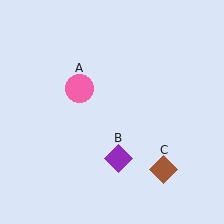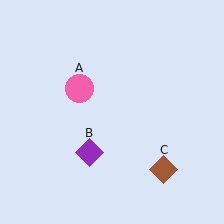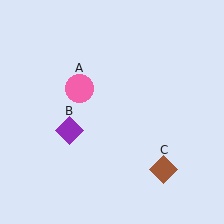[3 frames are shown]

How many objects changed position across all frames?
1 object changed position: purple diamond (object B).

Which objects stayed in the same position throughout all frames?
Pink circle (object A) and brown diamond (object C) remained stationary.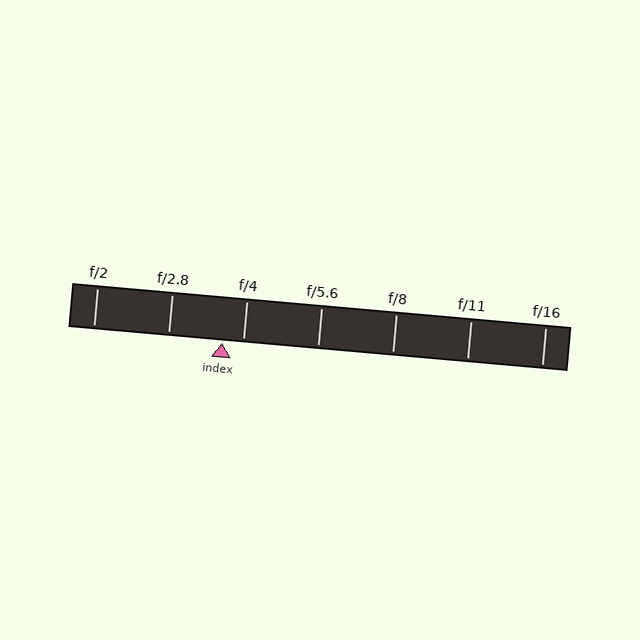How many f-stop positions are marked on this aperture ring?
There are 7 f-stop positions marked.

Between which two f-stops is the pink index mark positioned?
The index mark is between f/2.8 and f/4.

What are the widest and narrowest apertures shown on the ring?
The widest aperture shown is f/2 and the narrowest is f/16.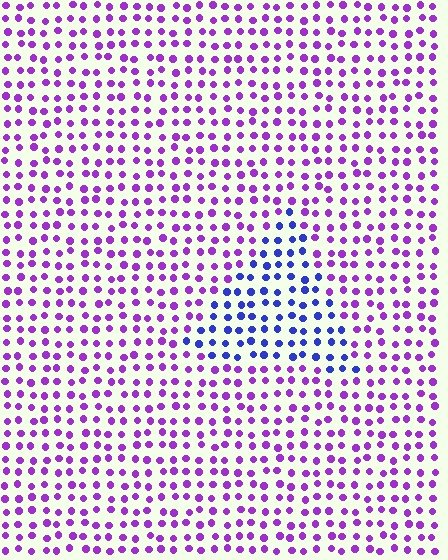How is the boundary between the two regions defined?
The boundary is defined purely by a slight shift in hue (about 46 degrees). Spacing, size, and orientation are identical on both sides.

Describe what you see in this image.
The image is filled with small purple elements in a uniform arrangement. A triangle-shaped region is visible where the elements are tinted to a slightly different hue, forming a subtle color boundary.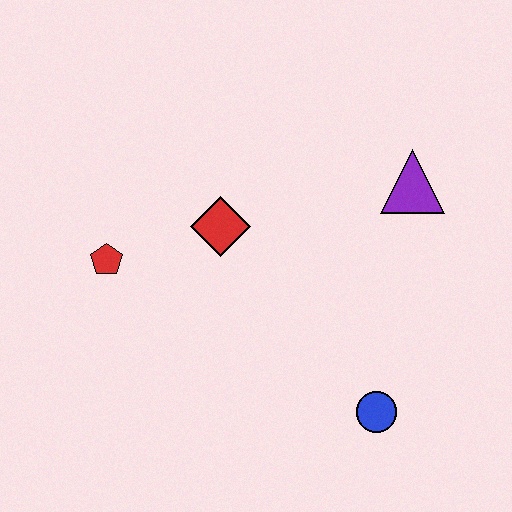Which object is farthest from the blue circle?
The red pentagon is farthest from the blue circle.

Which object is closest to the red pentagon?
The red diamond is closest to the red pentagon.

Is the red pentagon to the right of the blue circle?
No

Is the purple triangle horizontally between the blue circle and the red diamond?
No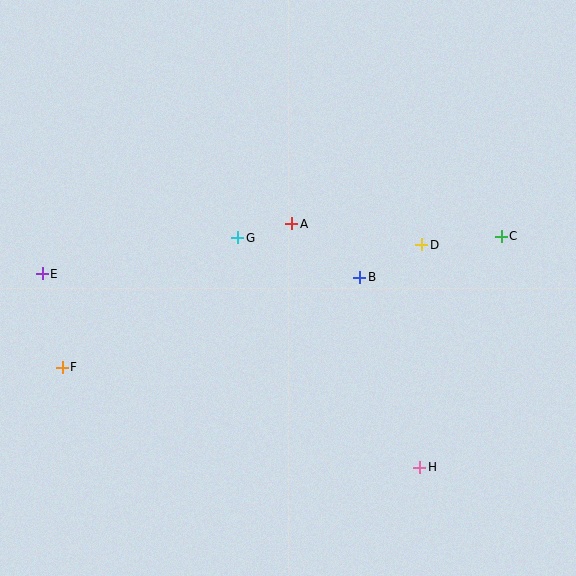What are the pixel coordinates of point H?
Point H is at (420, 467).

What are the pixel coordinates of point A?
Point A is at (292, 224).